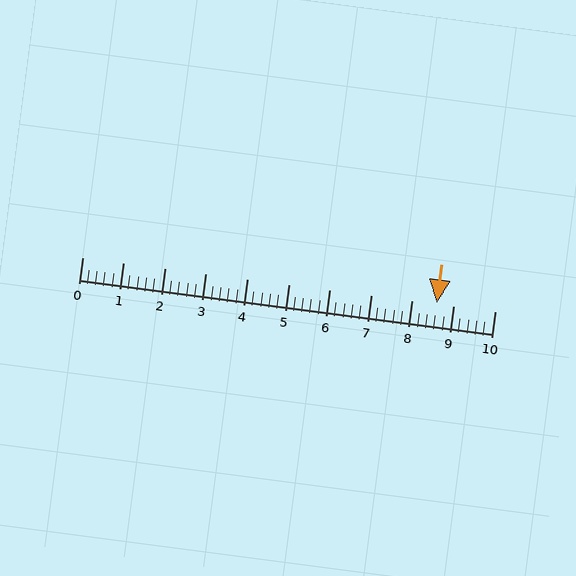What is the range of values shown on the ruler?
The ruler shows values from 0 to 10.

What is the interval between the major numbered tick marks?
The major tick marks are spaced 1 units apart.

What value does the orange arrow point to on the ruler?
The orange arrow points to approximately 8.6.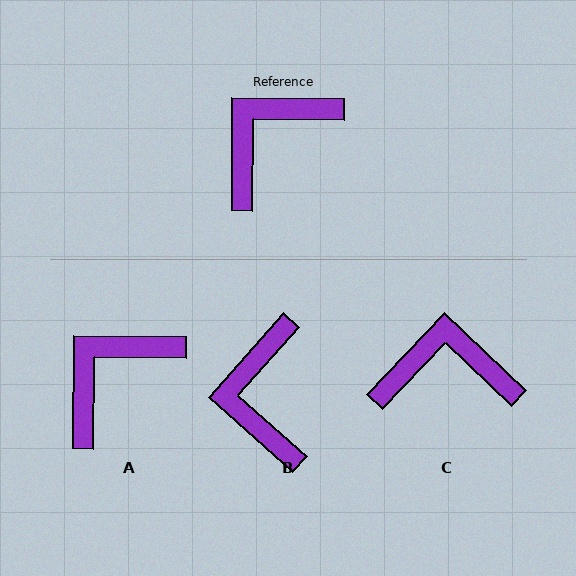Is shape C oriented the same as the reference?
No, it is off by about 43 degrees.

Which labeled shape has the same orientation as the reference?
A.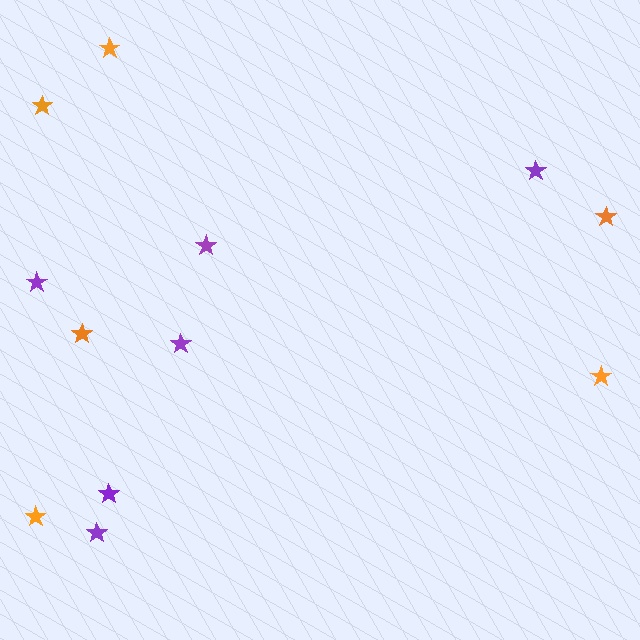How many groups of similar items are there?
There are 2 groups: one group of purple stars (6) and one group of orange stars (6).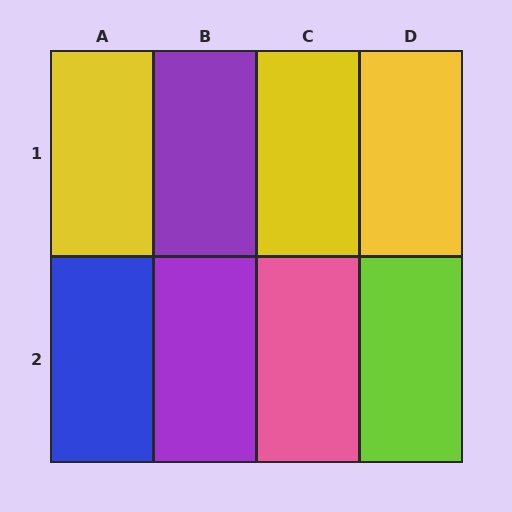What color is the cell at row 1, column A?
Yellow.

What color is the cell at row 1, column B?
Purple.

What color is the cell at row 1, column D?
Yellow.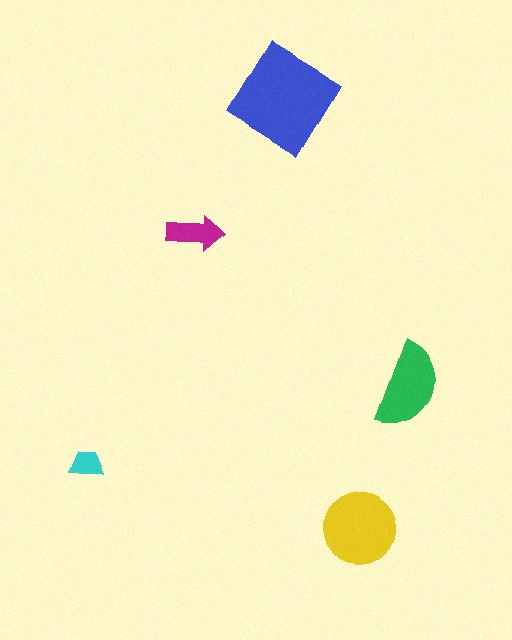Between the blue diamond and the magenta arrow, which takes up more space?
The blue diamond.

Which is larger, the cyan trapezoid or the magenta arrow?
The magenta arrow.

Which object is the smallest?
The cyan trapezoid.